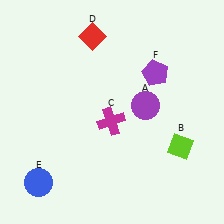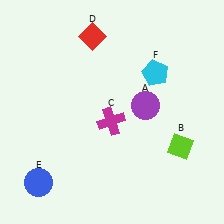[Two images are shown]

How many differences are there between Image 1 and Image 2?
There is 1 difference between the two images.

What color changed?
The pentagon (F) changed from purple in Image 1 to cyan in Image 2.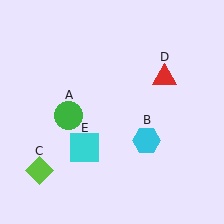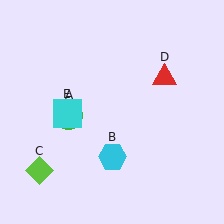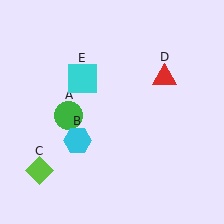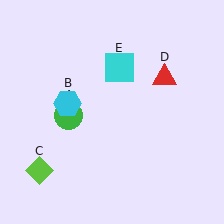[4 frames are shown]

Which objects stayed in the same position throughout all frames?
Green circle (object A) and lime diamond (object C) and red triangle (object D) remained stationary.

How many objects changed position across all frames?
2 objects changed position: cyan hexagon (object B), cyan square (object E).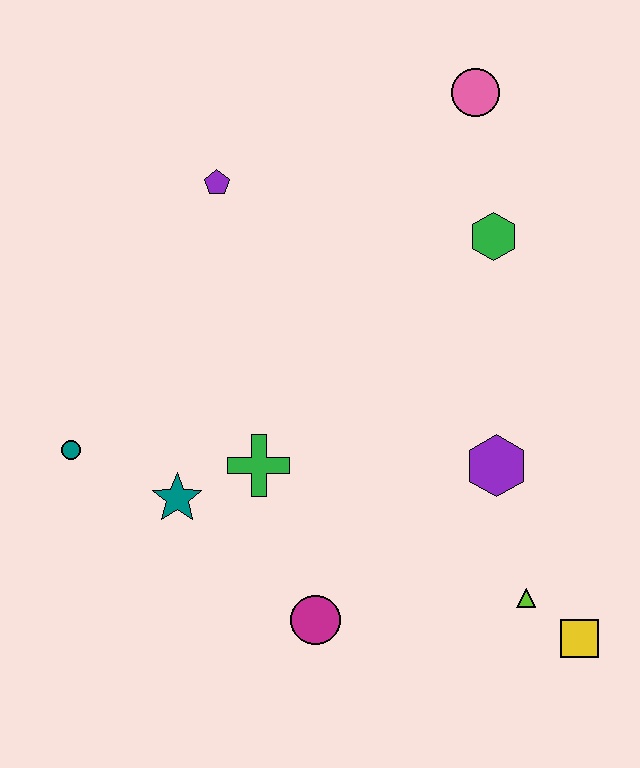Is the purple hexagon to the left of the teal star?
No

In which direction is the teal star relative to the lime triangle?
The teal star is to the left of the lime triangle.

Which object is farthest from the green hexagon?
The teal circle is farthest from the green hexagon.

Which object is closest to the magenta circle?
The green cross is closest to the magenta circle.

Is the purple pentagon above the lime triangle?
Yes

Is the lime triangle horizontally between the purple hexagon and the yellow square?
Yes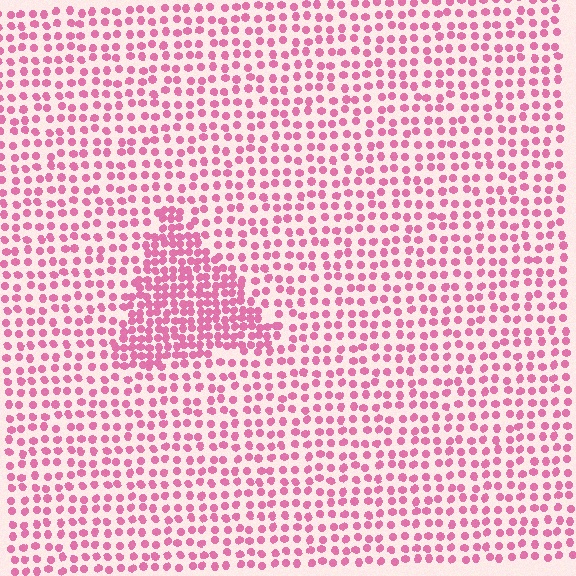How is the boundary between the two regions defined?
The boundary is defined by a change in element density (approximately 2.0x ratio). All elements are the same color, size, and shape.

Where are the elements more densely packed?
The elements are more densely packed inside the triangle boundary.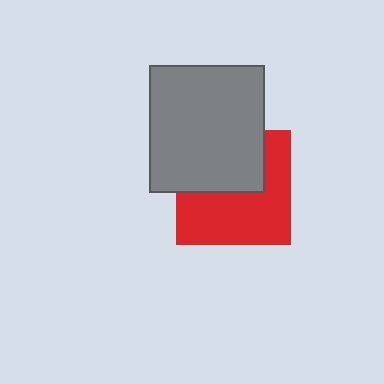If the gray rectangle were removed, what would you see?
You would see the complete red square.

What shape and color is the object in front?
The object in front is a gray rectangle.